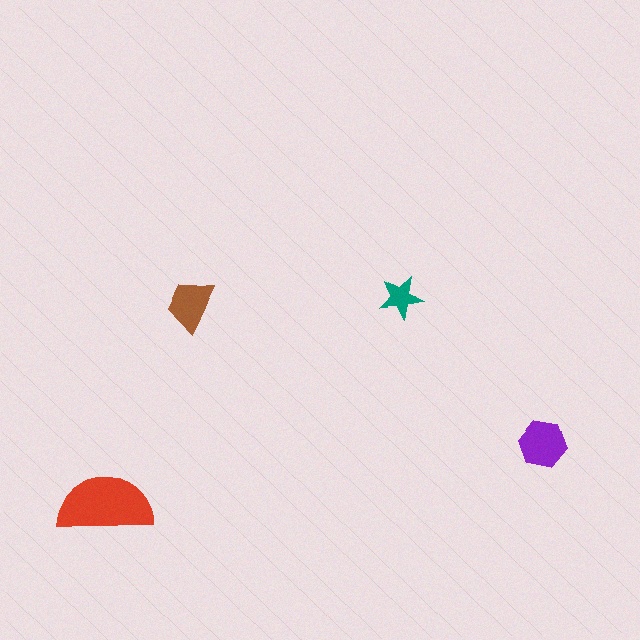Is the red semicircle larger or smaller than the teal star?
Larger.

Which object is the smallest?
The teal star.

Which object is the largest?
The red semicircle.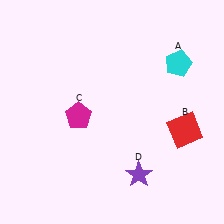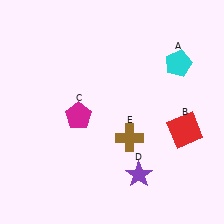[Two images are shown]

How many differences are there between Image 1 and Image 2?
There is 1 difference between the two images.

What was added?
A brown cross (E) was added in Image 2.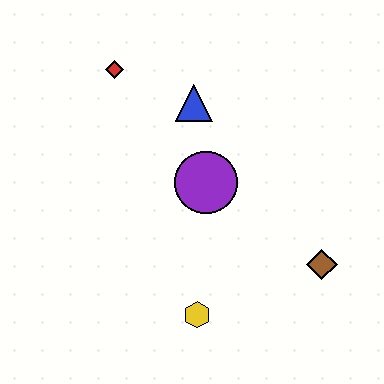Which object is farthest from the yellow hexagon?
The red diamond is farthest from the yellow hexagon.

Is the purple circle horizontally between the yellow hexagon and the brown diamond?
Yes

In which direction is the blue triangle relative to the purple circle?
The blue triangle is above the purple circle.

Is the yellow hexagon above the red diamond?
No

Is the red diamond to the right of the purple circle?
No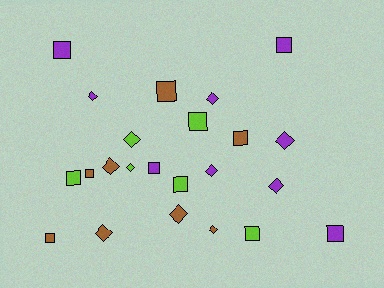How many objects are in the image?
There are 23 objects.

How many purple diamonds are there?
There are 5 purple diamonds.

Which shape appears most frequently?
Square, with 12 objects.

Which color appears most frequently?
Purple, with 9 objects.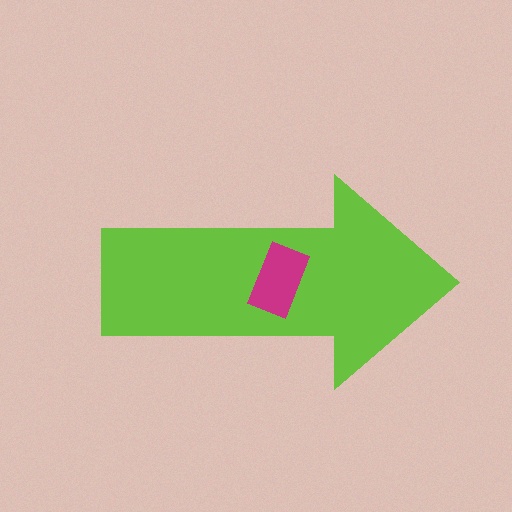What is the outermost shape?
The lime arrow.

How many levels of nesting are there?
2.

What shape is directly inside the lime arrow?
The magenta rectangle.